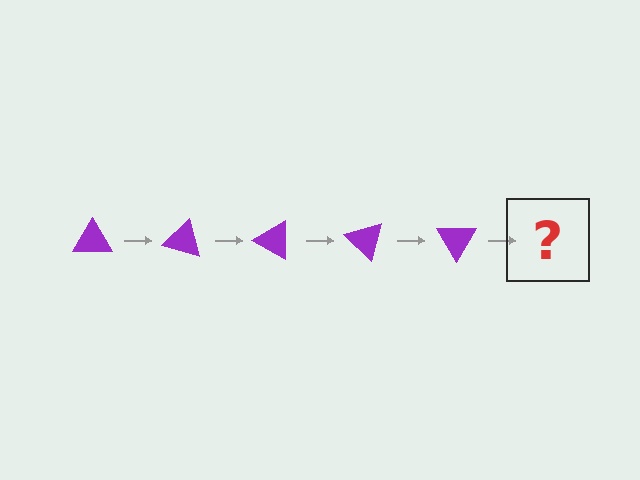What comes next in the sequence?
The next element should be a purple triangle rotated 75 degrees.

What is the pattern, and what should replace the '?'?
The pattern is that the triangle rotates 15 degrees each step. The '?' should be a purple triangle rotated 75 degrees.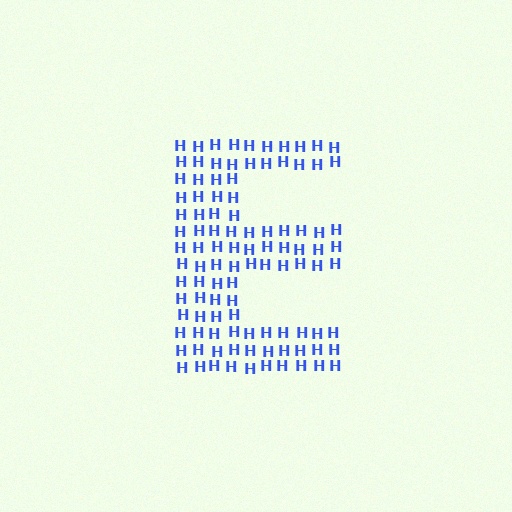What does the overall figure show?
The overall figure shows the letter E.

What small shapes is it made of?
It is made of small letter H's.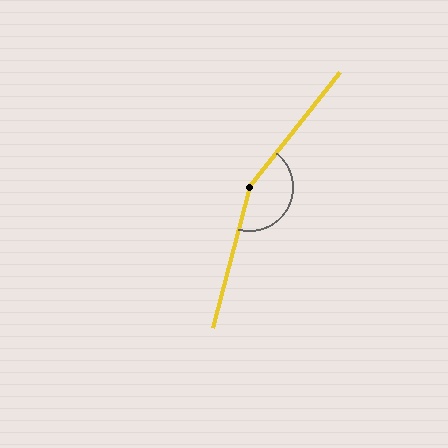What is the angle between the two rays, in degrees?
Approximately 156 degrees.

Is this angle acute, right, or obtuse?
It is obtuse.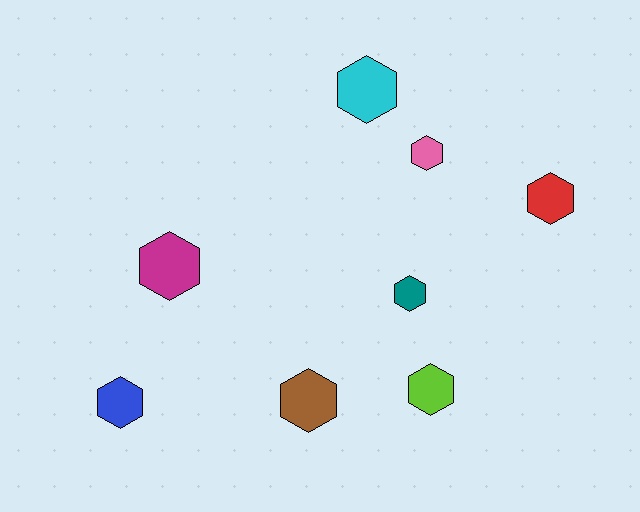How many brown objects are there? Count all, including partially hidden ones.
There is 1 brown object.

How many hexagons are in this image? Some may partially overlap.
There are 8 hexagons.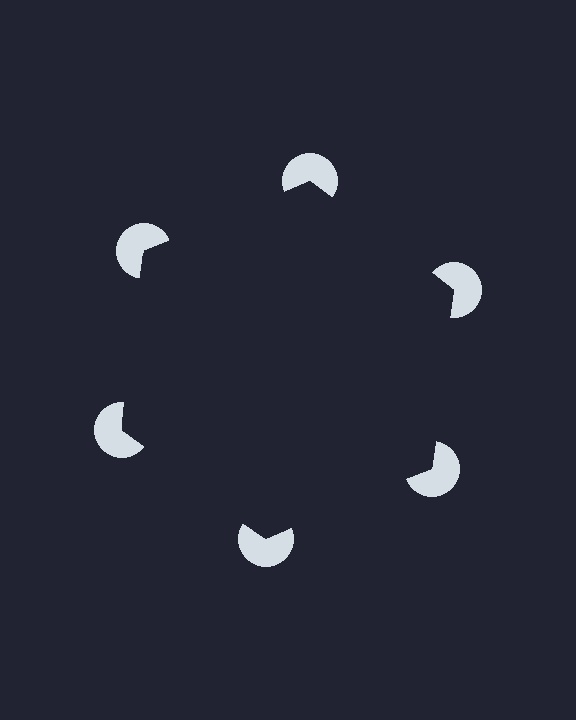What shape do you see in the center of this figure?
An illusory hexagon — its edges are inferred from the aligned wedge cuts in the pac-man discs, not physically drawn.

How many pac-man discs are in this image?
There are 6 — one at each vertex of the illusory hexagon.